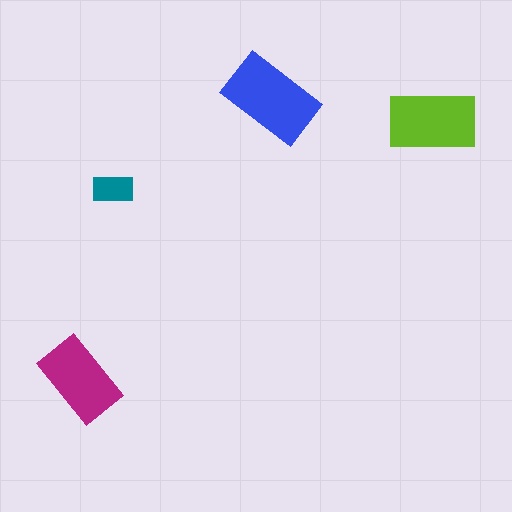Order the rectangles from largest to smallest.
the blue one, the lime one, the magenta one, the teal one.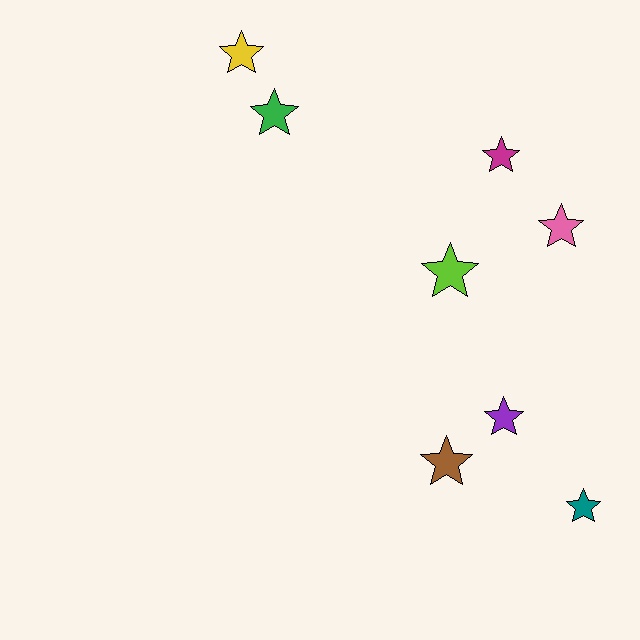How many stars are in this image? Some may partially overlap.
There are 8 stars.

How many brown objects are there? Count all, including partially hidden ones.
There is 1 brown object.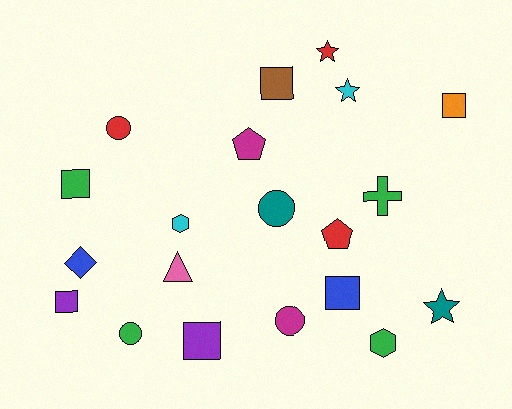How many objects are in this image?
There are 20 objects.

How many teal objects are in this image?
There are 2 teal objects.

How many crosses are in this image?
There is 1 cross.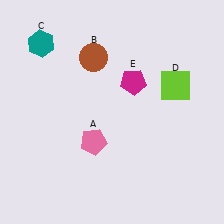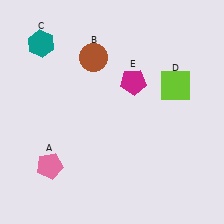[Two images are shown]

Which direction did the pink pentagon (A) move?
The pink pentagon (A) moved left.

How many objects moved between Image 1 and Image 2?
1 object moved between the two images.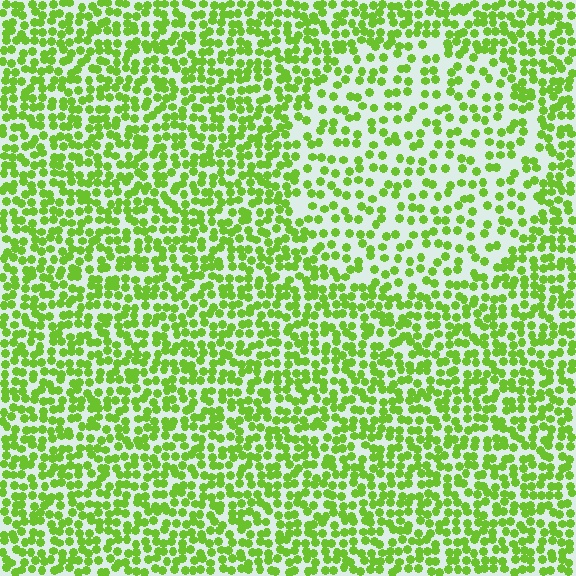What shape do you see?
I see a circle.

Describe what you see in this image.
The image contains small lime elements arranged at two different densities. A circle-shaped region is visible where the elements are less densely packed than the surrounding area.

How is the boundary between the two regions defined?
The boundary is defined by a change in element density (approximately 1.8x ratio). All elements are the same color, size, and shape.